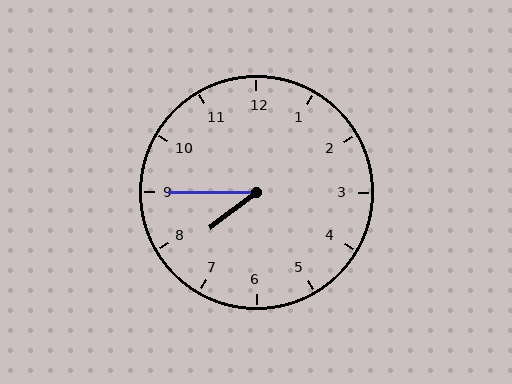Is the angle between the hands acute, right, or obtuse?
It is acute.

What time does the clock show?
7:45.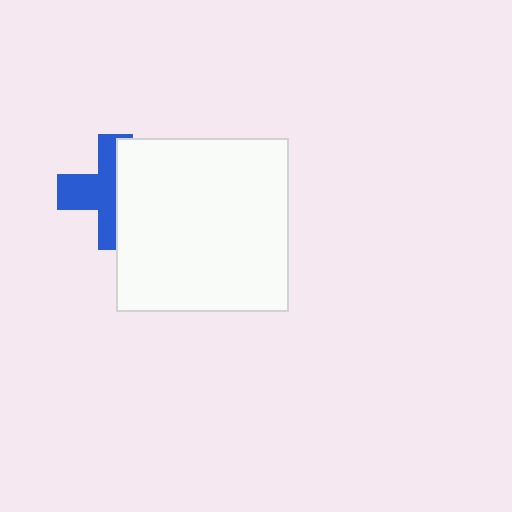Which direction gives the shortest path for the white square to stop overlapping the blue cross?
Moving right gives the shortest separation.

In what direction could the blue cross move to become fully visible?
The blue cross could move left. That would shift it out from behind the white square entirely.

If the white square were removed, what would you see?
You would see the complete blue cross.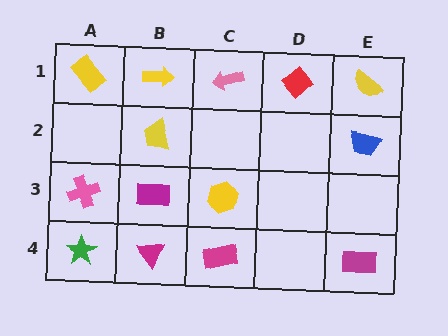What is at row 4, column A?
A green star.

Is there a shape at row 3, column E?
No, that cell is empty.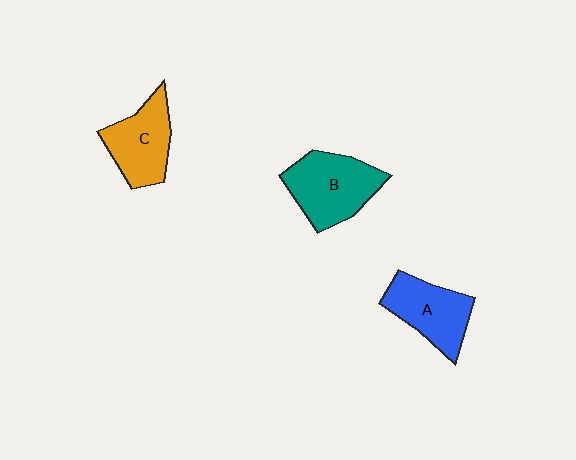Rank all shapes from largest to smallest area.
From largest to smallest: B (teal), C (orange), A (blue).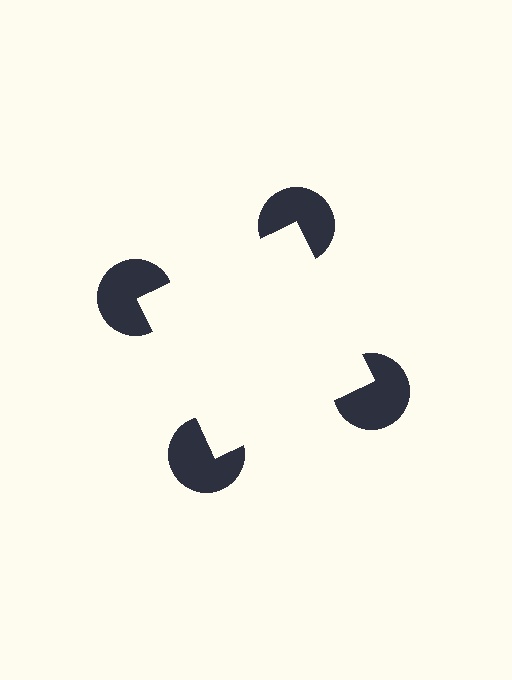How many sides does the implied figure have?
4 sides.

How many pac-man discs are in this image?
There are 4 — one at each vertex of the illusory square.